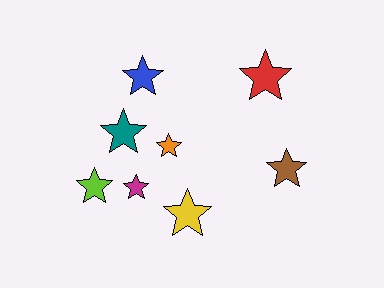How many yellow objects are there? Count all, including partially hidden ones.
There is 1 yellow object.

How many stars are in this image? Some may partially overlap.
There are 8 stars.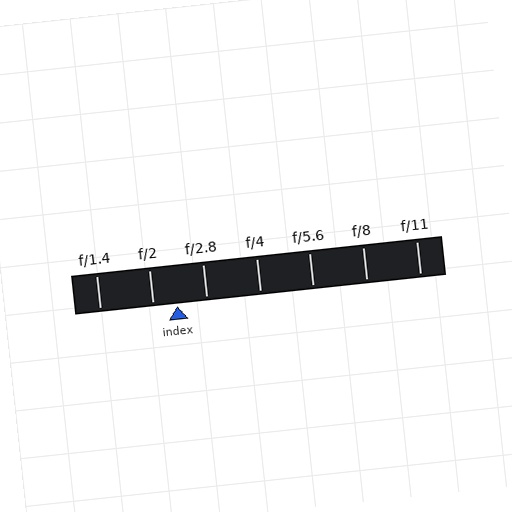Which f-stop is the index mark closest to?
The index mark is closest to f/2.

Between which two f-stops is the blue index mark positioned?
The index mark is between f/2 and f/2.8.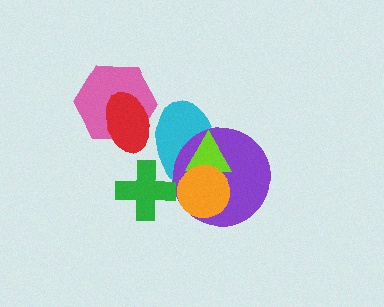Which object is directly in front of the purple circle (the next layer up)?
The lime triangle is directly in front of the purple circle.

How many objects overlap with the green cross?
1 object overlaps with the green cross.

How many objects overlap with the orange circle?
3 objects overlap with the orange circle.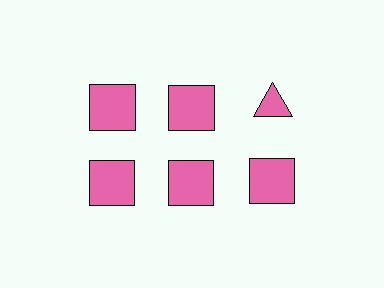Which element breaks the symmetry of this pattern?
The pink triangle in the top row, center column breaks the symmetry. All other shapes are pink squares.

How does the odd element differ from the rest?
It has a different shape: triangle instead of square.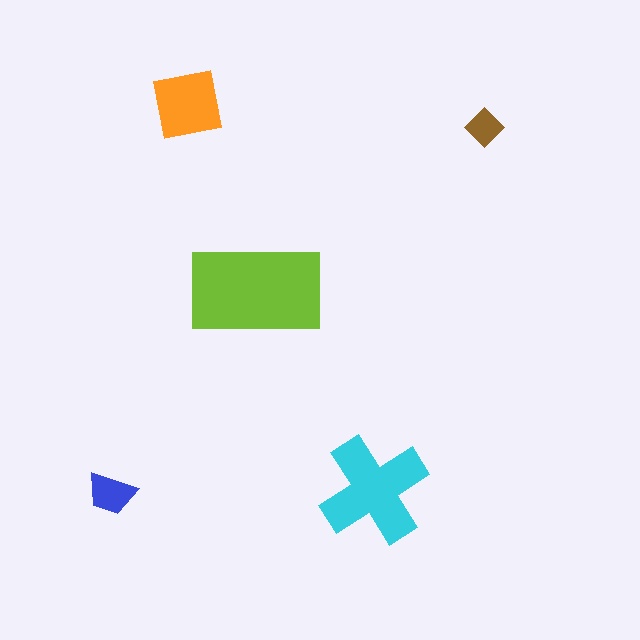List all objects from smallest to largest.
The brown diamond, the blue trapezoid, the orange square, the cyan cross, the lime rectangle.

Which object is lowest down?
The blue trapezoid is bottommost.